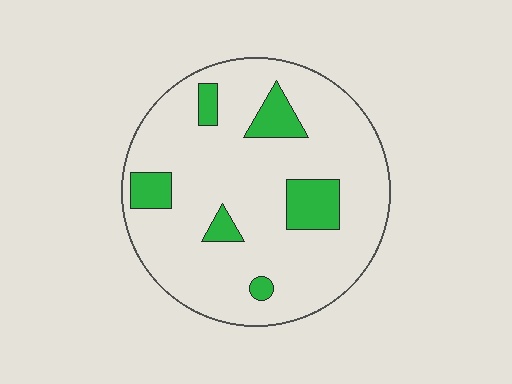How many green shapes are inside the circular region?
6.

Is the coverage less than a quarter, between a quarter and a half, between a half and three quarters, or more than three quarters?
Less than a quarter.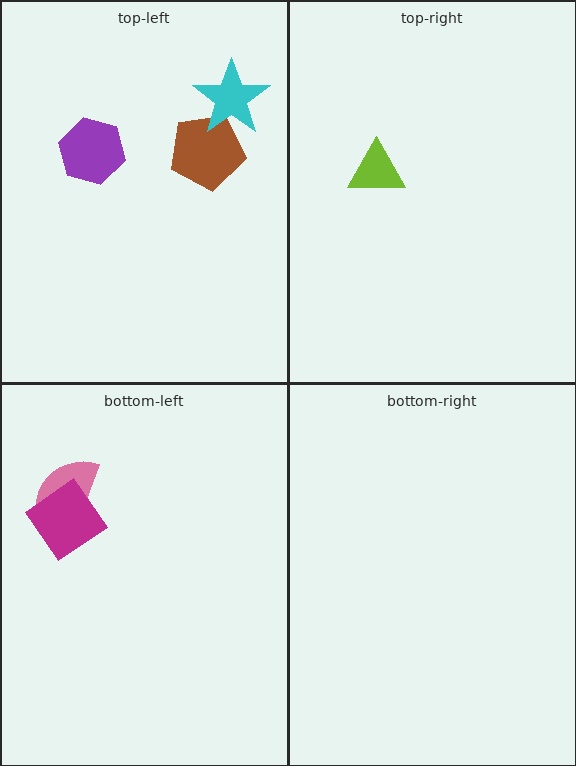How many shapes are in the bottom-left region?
2.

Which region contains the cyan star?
The top-left region.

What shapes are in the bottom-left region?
The pink semicircle, the magenta diamond.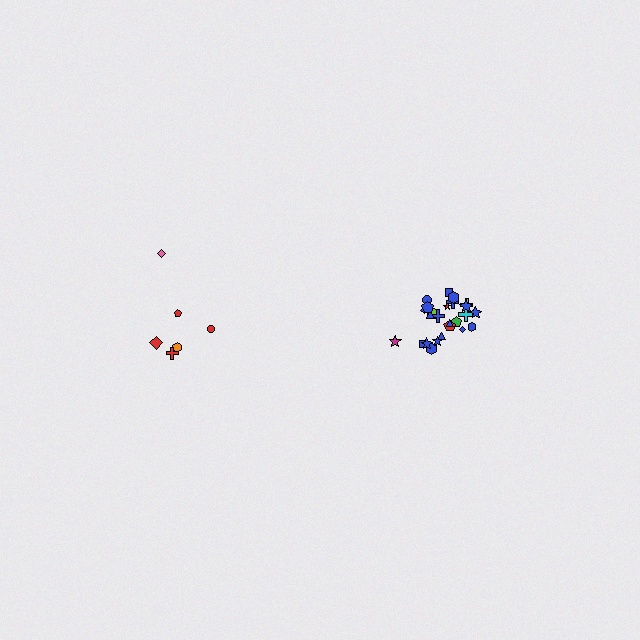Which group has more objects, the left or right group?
The right group.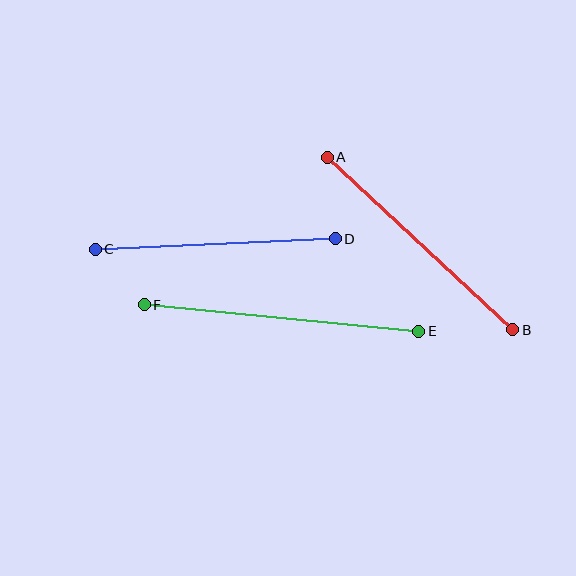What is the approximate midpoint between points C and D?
The midpoint is at approximately (215, 244) pixels.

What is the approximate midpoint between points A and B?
The midpoint is at approximately (420, 244) pixels.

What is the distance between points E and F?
The distance is approximately 276 pixels.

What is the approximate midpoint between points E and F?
The midpoint is at approximately (281, 318) pixels.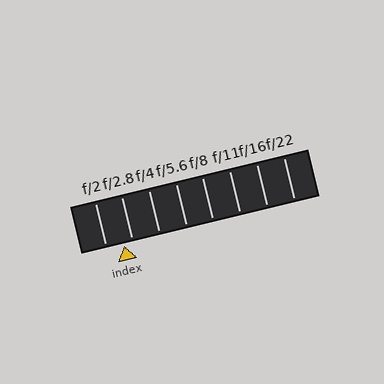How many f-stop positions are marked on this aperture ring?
There are 8 f-stop positions marked.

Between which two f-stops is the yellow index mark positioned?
The index mark is between f/2 and f/2.8.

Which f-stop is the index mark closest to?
The index mark is closest to f/2.8.